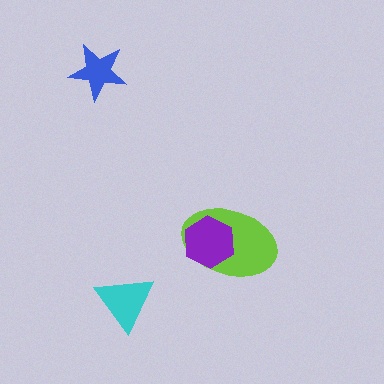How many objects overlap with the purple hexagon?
1 object overlaps with the purple hexagon.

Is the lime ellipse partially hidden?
Yes, it is partially covered by another shape.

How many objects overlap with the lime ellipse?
1 object overlaps with the lime ellipse.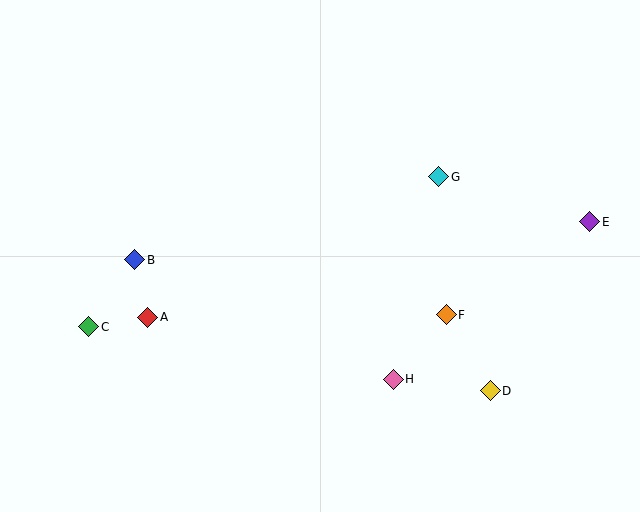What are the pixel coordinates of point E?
Point E is at (590, 222).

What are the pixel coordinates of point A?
Point A is at (148, 317).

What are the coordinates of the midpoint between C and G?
The midpoint between C and G is at (264, 252).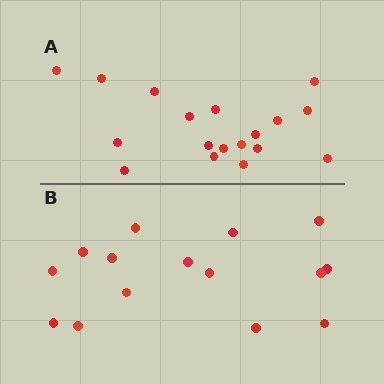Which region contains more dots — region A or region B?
Region A (the top region) has more dots.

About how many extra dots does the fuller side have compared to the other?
Region A has just a few more — roughly 2 or 3 more dots than region B.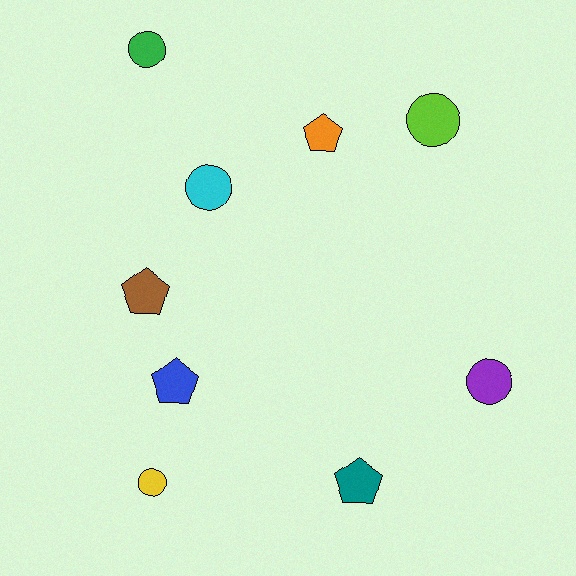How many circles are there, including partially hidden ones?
There are 5 circles.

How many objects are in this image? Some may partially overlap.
There are 9 objects.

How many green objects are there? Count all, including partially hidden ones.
There is 1 green object.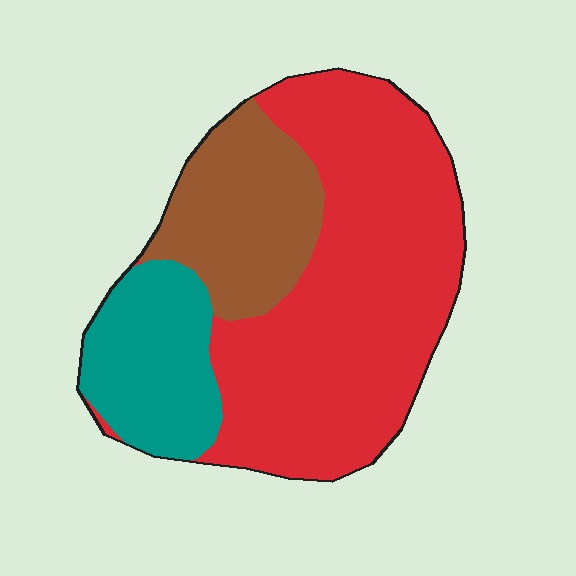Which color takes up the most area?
Red, at roughly 60%.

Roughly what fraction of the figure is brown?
Brown covers about 20% of the figure.